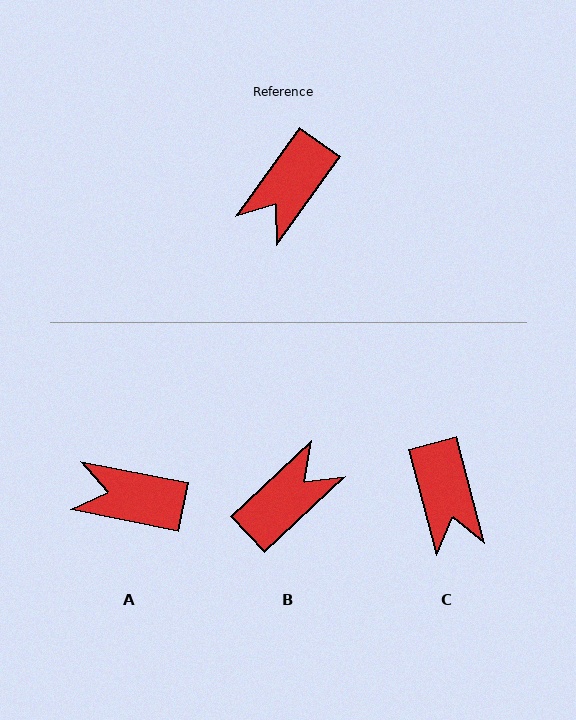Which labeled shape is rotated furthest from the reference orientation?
B, about 169 degrees away.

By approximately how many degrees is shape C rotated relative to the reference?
Approximately 50 degrees counter-clockwise.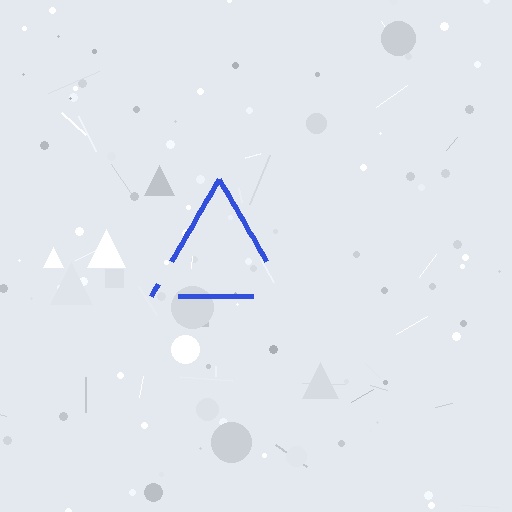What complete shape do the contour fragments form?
The contour fragments form a triangle.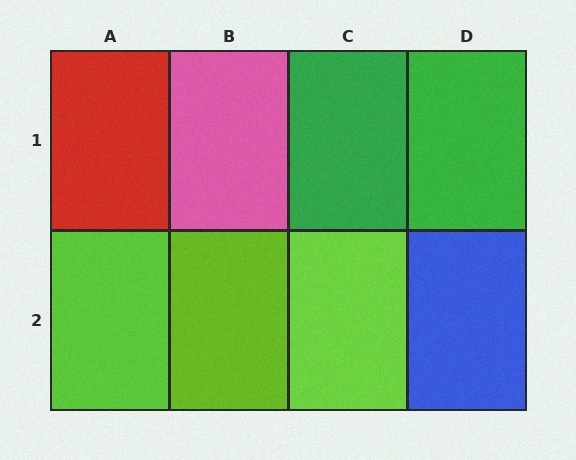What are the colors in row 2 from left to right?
Lime, lime, lime, blue.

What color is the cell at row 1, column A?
Red.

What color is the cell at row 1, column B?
Pink.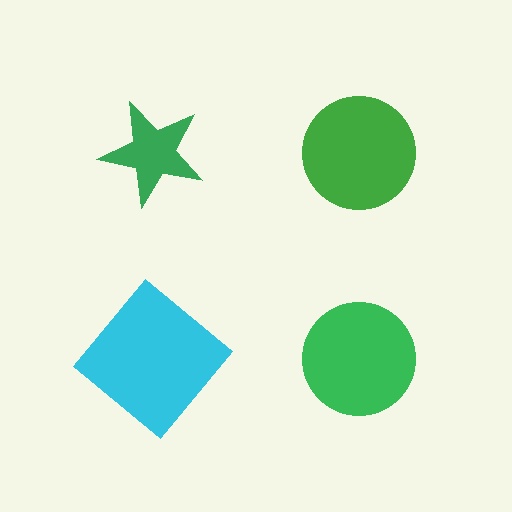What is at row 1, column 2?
A green circle.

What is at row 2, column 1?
A cyan diamond.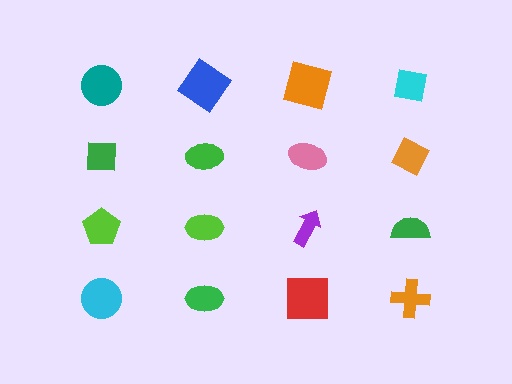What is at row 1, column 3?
An orange square.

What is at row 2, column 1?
A green square.